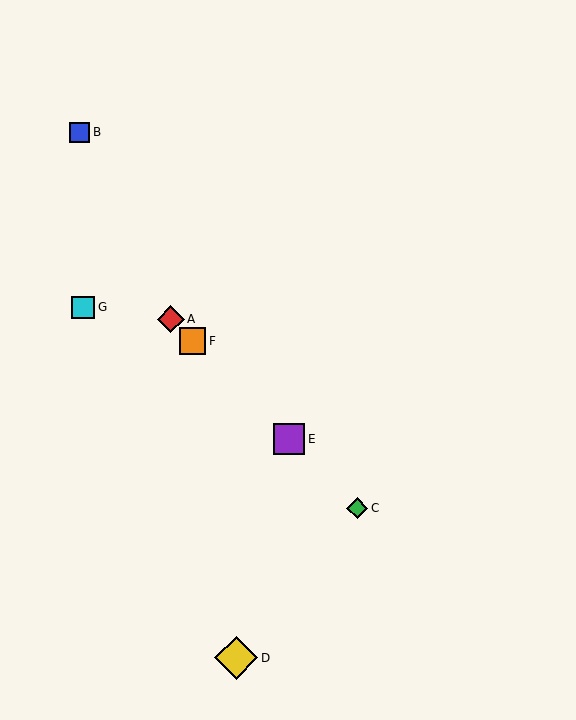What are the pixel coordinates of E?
Object E is at (289, 439).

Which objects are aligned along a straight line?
Objects A, C, E, F are aligned along a straight line.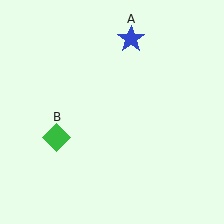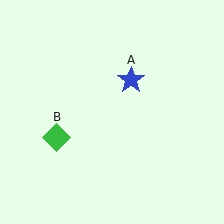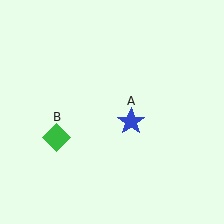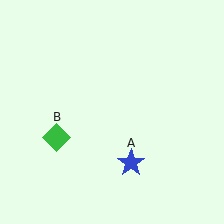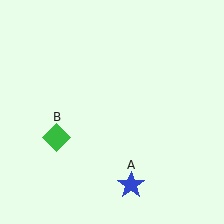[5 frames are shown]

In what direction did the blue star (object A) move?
The blue star (object A) moved down.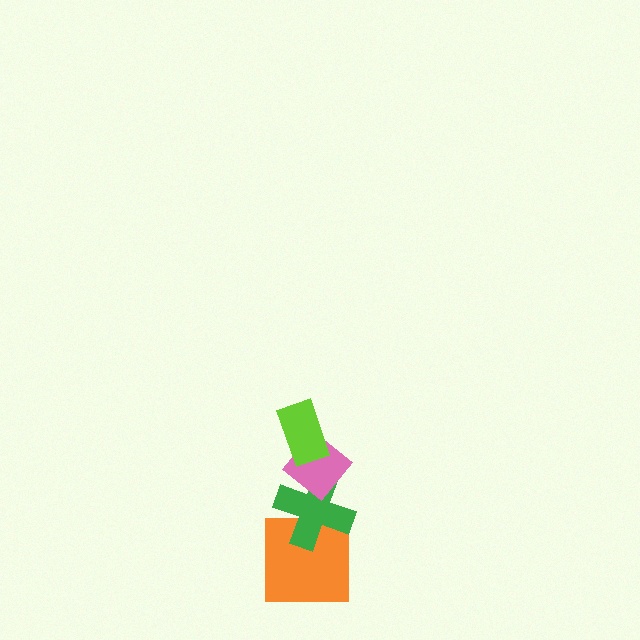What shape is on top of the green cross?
The pink diamond is on top of the green cross.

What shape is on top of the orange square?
The green cross is on top of the orange square.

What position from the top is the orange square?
The orange square is 4th from the top.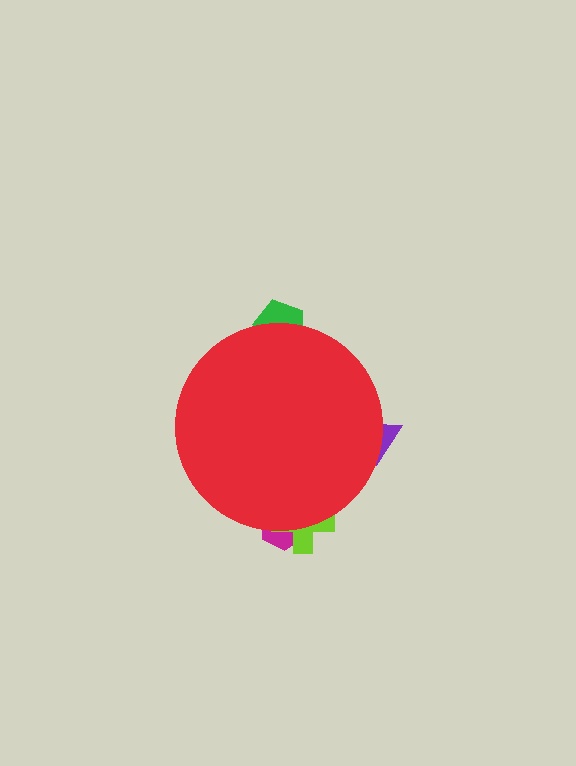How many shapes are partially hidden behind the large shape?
4 shapes are partially hidden.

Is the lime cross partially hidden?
Yes, the lime cross is partially hidden behind the red circle.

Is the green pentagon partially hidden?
Yes, the green pentagon is partially hidden behind the red circle.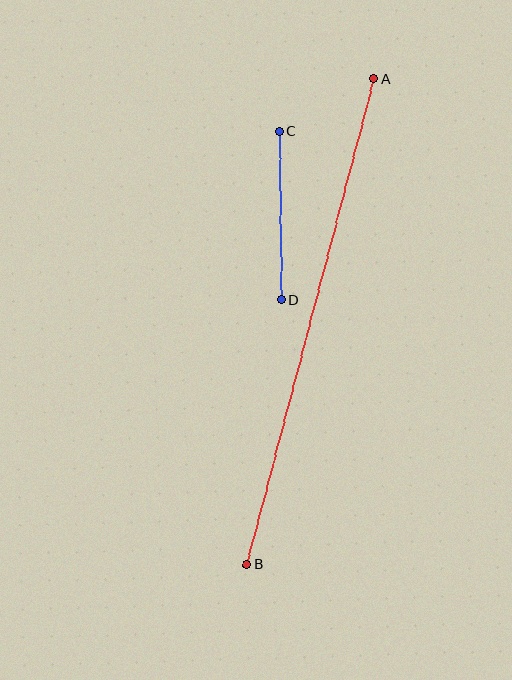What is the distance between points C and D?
The distance is approximately 169 pixels.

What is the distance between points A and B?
The distance is approximately 502 pixels.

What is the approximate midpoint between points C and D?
The midpoint is at approximately (280, 216) pixels.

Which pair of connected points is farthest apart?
Points A and B are farthest apart.